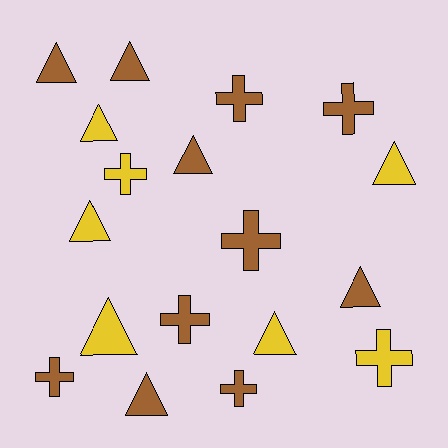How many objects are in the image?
There are 18 objects.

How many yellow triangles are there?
There are 5 yellow triangles.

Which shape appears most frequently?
Triangle, with 10 objects.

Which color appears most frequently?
Brown, with 11 objects.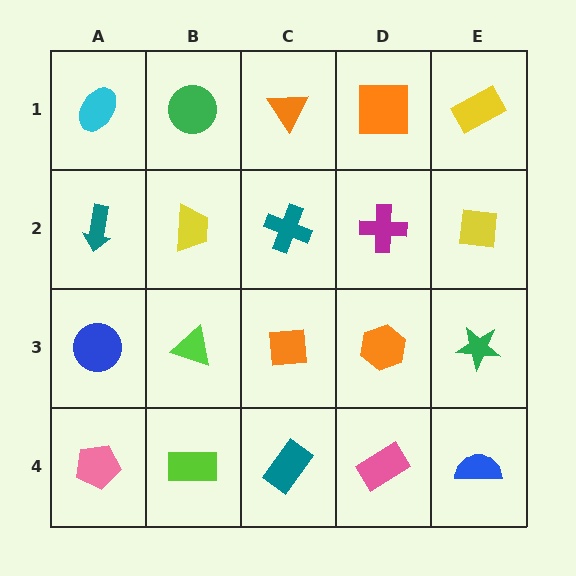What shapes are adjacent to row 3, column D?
A magenta cross (row 2, column D), a pink rectangle (row 4, column D), an orange square (row 3, column C), a green star (row 3, column E).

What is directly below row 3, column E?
A blue semicircle.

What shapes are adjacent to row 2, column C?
An orange triangle (row 1, column C), an orange square (row 3, column C), a yellow trapezoid (row 2, column B), a magenta cross (row 2, column D).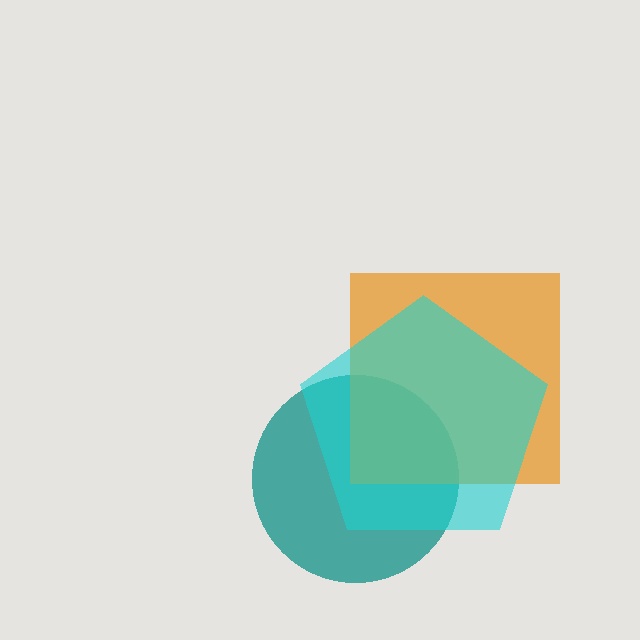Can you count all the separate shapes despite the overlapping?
Yes, there are 3 separate shapes.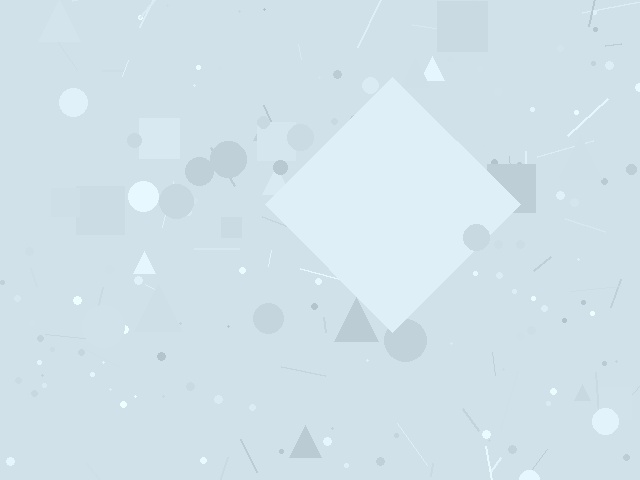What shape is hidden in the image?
A diamond is hidden in the image.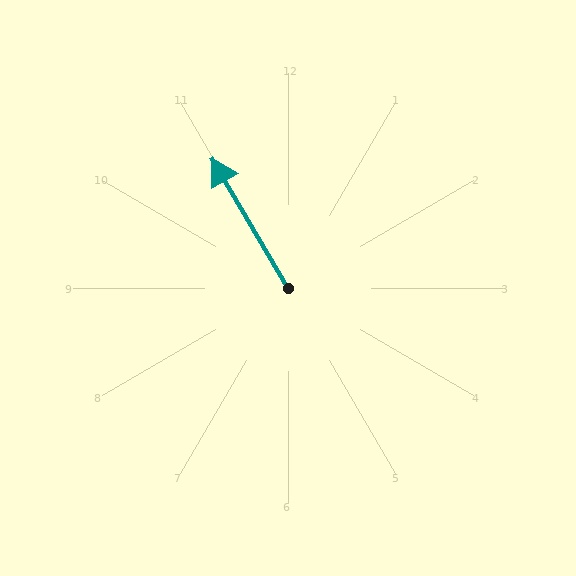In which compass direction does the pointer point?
Northwest.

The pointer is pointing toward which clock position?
Roughly 11 o'clock.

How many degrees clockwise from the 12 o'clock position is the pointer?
Approximately 330 degrees.